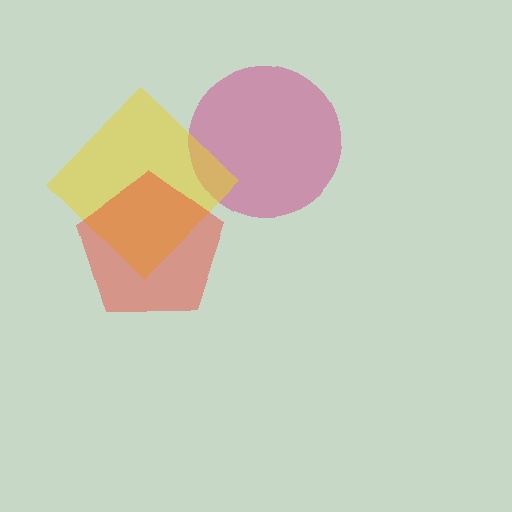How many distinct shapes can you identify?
There are 3 distinct shapes: a magenta circle, a yellow diamond, a red pentagon.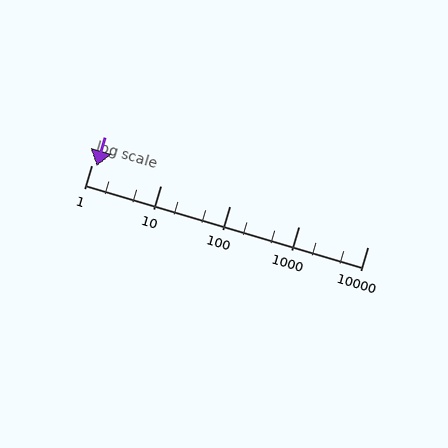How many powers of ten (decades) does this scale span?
The scale spans 4 decades, from 1 to 10000.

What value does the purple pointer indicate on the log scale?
The pointer indicates approximately 1.2.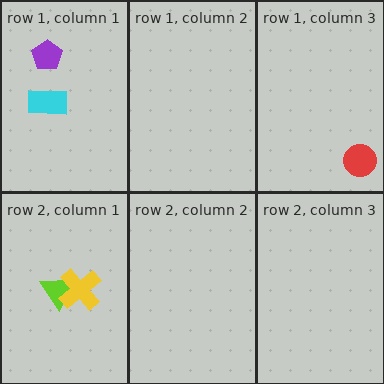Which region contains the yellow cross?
The row 2, column 1 region.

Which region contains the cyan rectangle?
The row 1, column 1 region.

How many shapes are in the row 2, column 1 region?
2.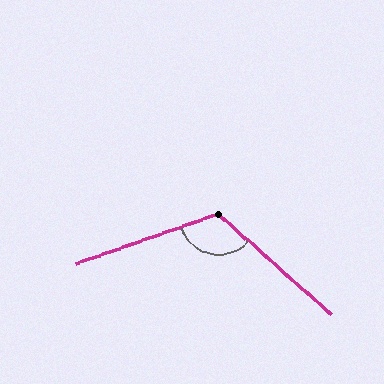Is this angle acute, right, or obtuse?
It is obtuse.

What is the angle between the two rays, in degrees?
Approximately 119 degrees.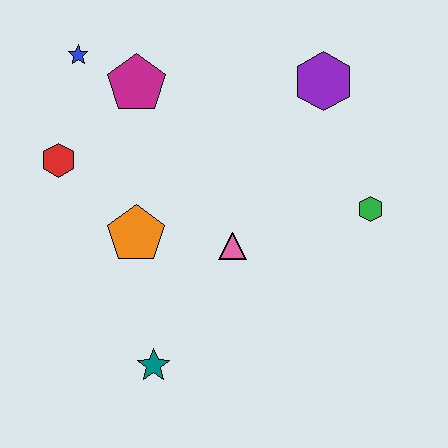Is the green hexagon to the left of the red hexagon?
No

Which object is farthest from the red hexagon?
The green hexagon is farthest from the red hexagon.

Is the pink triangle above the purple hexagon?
No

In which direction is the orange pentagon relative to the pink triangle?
The orange pentagon is to the left of the pink triangle.